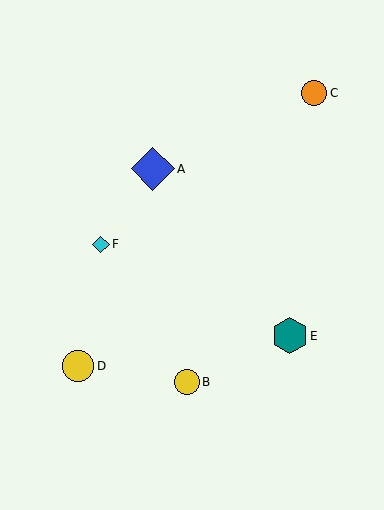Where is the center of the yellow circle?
The center of the yellow circle is at (78, 366).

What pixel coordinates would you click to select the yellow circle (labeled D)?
Click at (78, 366) to select the yellow circle D.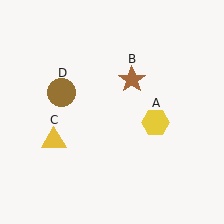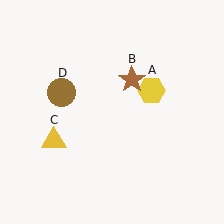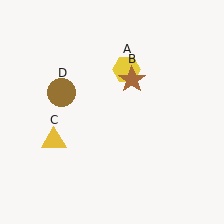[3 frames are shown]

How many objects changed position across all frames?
1 object changed position: yellow hexagon (object A).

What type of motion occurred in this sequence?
The yellow hexagon (object A) rotated counterclockwise around the center of the scene.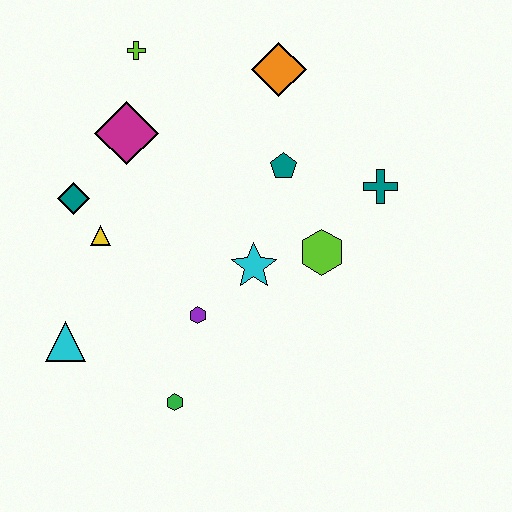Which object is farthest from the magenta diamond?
The green hexagon is farthest from the magenta diamond.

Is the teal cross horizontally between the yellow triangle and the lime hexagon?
No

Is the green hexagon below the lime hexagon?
Yes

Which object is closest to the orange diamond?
The teal pentagon is closest to the orange diamond.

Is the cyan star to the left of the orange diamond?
Yes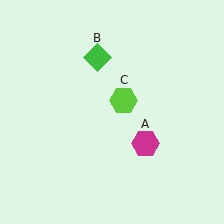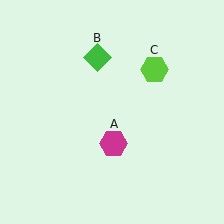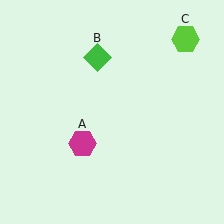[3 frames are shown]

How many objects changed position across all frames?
2 objects changed position: magenta hexagon (object A), lime hexagon (object C).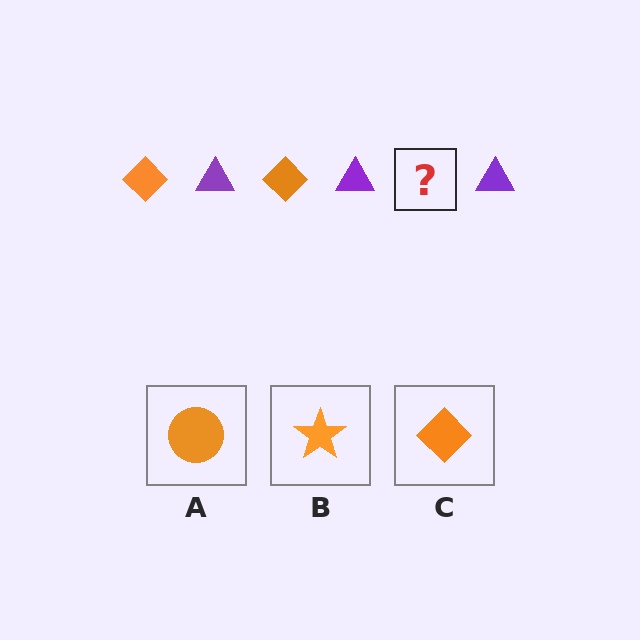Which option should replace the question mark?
Option C.